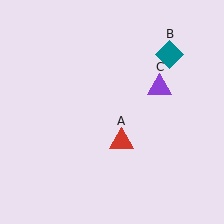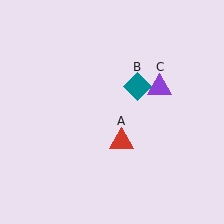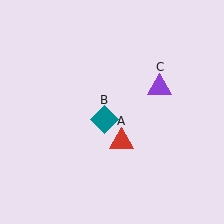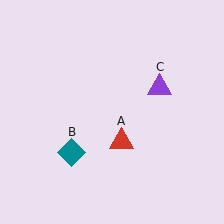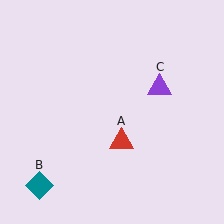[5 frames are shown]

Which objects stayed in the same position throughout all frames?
Red triangle (object A) and purple triangle (object C) remained stationary.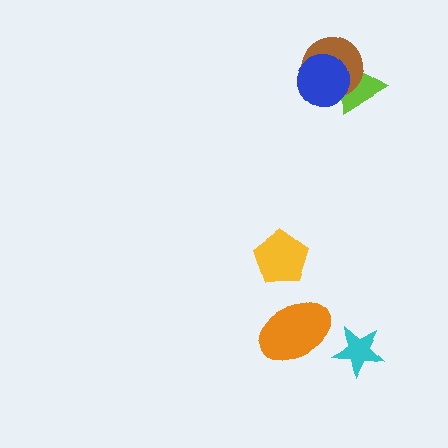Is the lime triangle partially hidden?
Yes, it is partially covered by another shape.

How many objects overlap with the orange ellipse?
0 objects overlap with the orange ellipse.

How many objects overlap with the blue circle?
2 objects overlap with the blue circle.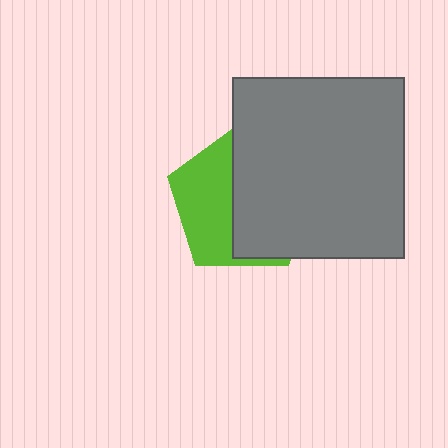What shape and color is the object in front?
The object in front is a gray rectangle.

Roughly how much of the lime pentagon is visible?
A small part of it is visible (roughly 42%).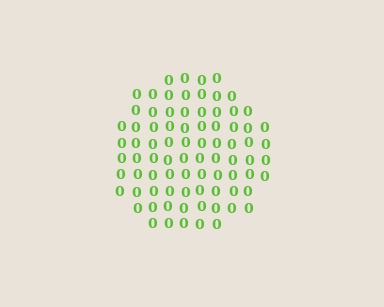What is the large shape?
The large shape is a circle.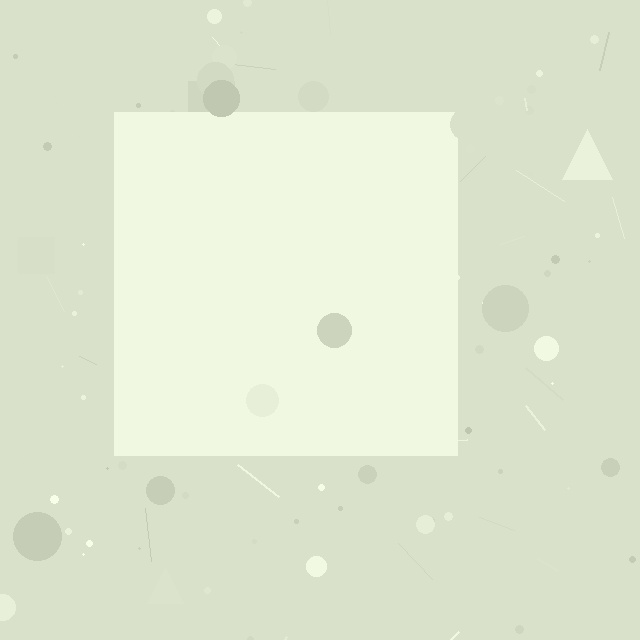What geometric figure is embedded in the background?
A square is embedded in the background.